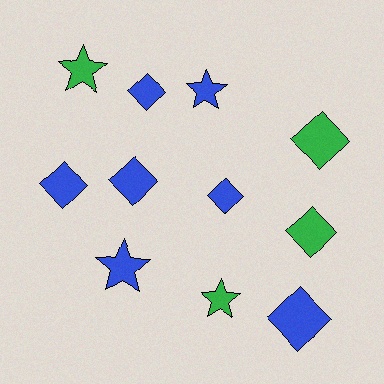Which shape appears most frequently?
Diamond, with 7 objects.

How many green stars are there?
There are 2 green stars.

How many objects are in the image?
There are 11 objects.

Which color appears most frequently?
Blue, with 7 objects.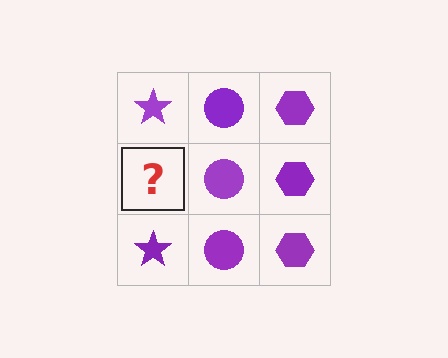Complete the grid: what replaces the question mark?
The question mark should be replaced with a purple star.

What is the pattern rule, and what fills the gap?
The rule is that each column has a consistent shape. The gap should be filled with a purple star.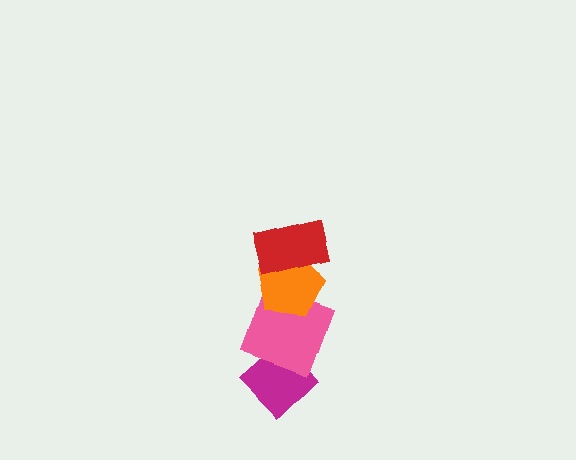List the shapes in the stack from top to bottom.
From top to bottom: the red rectangle, the orange pentagon, the pink square, the magenta diamond.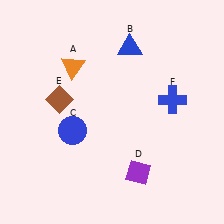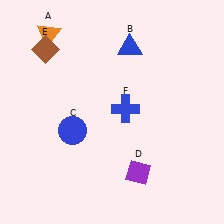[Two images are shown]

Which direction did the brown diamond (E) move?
The brown diamond (E) moved up.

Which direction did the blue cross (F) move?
The blue cross (F) moved left.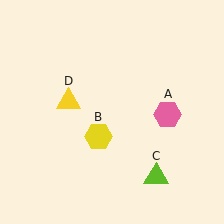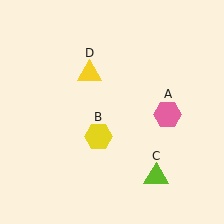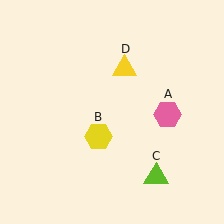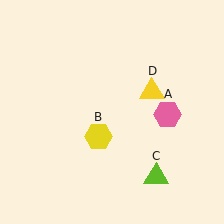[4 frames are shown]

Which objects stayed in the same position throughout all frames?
Pink hexagon (object A) and yellow hexagon (object B) and lime triangle (object C) remained stationary.